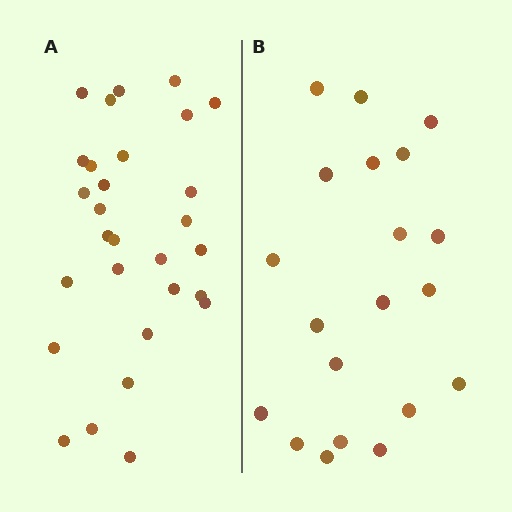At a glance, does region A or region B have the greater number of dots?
Region A (the left region) has more dots.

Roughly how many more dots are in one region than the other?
Region A has roughly 8 or so more dots than region B.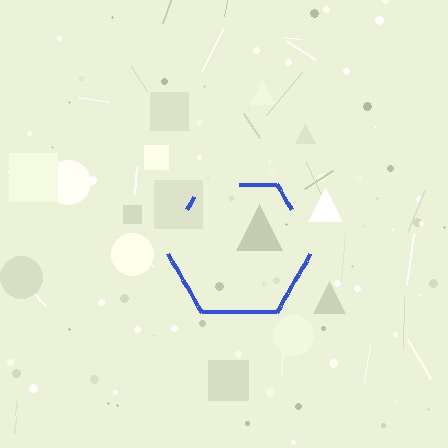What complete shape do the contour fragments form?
The contour fragments form a hexagon.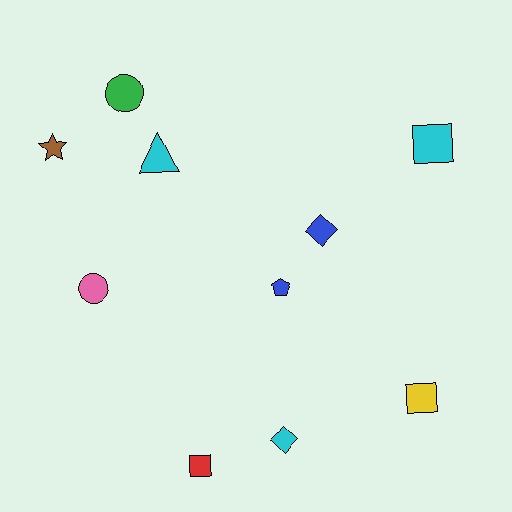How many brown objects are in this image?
There is 1 brown object.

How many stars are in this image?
There is 1 star.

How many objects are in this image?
There are 10 objects.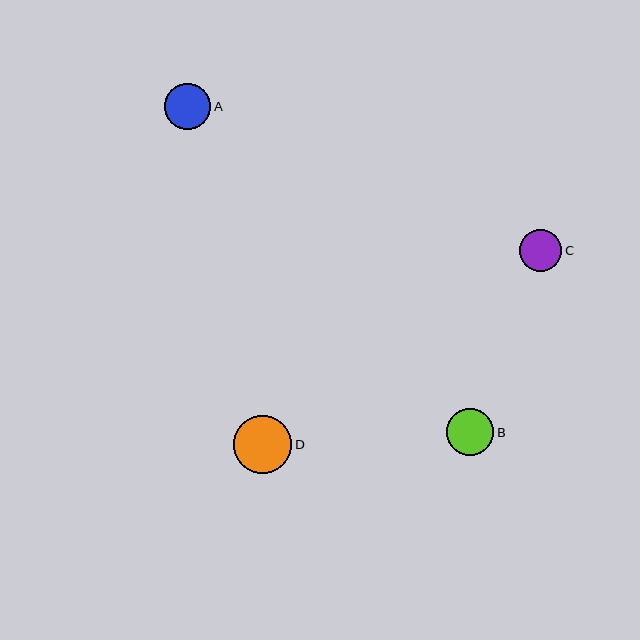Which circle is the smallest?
Circle C is the smallest with a size of approximately 42 pixels.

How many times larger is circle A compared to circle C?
Circle A is approximately 1.1 times the size of circle C.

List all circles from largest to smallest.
From largest to smallest: D, B, A, C.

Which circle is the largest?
Circle D is the largest with a size of approximately 58 pixels.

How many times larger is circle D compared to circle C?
Circle D is approximately 1.4 times the size of circle C.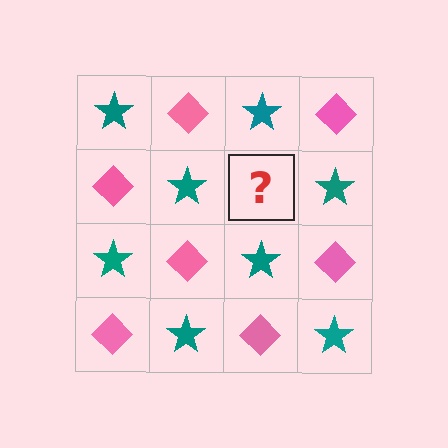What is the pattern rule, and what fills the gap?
The rule is that it alternates teal star and pink diamond in a checkerboard pattern. The gap should be filled with a pink diamond.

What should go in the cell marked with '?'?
The missing cell should contain a pink diamond.